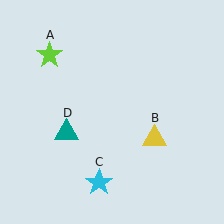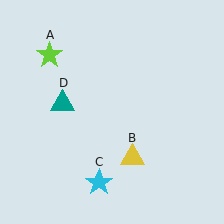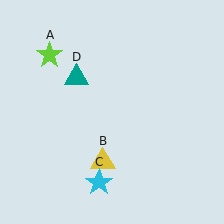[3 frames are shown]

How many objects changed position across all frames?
2 objects changed position: yellow triangle (object B), teal triangle (object D).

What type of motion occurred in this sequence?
The yellow triangle (object B), teal triangle (object D) rotated clockwise around the center of the scene.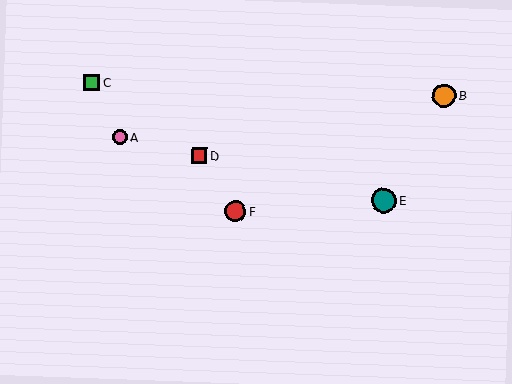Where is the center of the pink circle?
The center of the pink circle is at (120, 137).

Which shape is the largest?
The teal circle (labeled E) is the largest.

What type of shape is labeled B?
Shape B is an orange circle.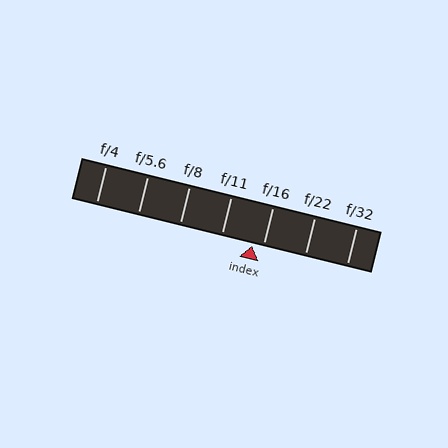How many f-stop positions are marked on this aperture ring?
There are 7 f-stop positions marked.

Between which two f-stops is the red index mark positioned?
The index mark is between f/11 and f/16.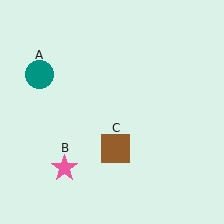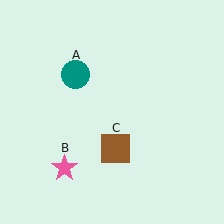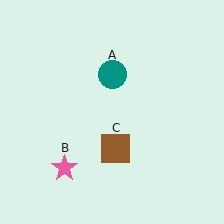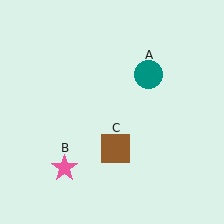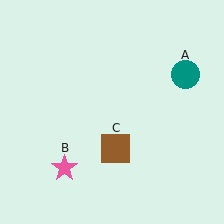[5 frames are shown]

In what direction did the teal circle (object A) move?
The teal circle (object A) moved right.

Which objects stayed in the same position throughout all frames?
Pink star (object B) and brown square (object C) remained stationary.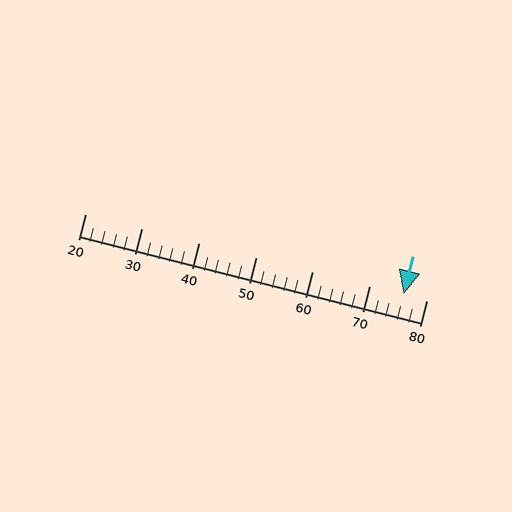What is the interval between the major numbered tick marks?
The major tick marks are spaced 10 units apart.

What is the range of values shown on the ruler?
The ruler shows values from 20 to 80.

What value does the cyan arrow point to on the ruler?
The cyan arrow points to approximately 76.